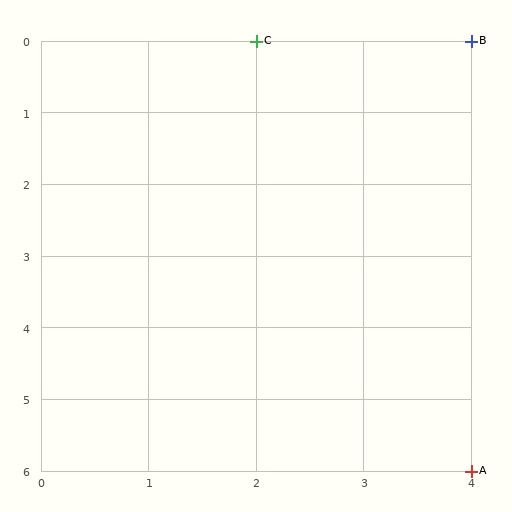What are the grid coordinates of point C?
Point C is at grid coordinates (2, 0).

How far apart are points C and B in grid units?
Points C and B are 2 columns apart.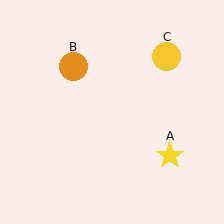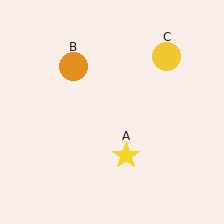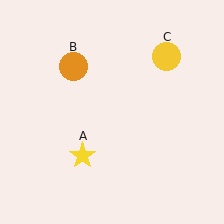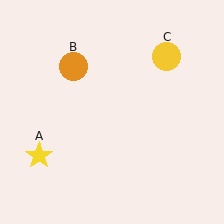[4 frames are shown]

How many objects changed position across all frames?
1 object changed position: yellow star (object A).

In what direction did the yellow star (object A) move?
The yellow star (object A) moved left.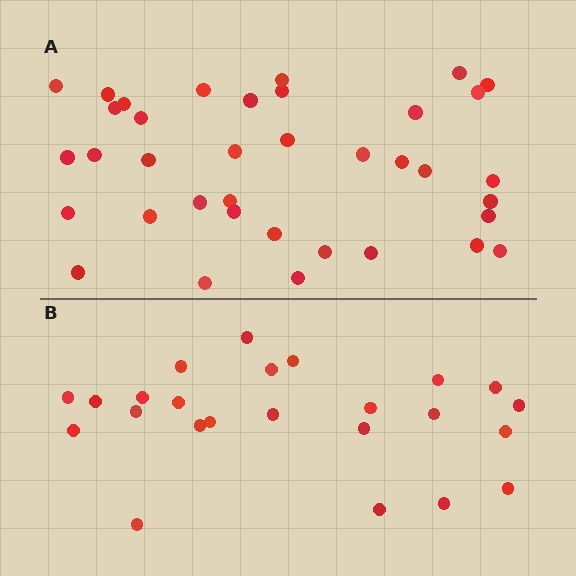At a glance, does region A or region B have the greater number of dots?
Region A (the top region) has more dots.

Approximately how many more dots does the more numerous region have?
Region A has approximately 15 more dots than region B.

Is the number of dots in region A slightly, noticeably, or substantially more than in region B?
Region A has substantially more. The ratio is roughly 1.5 to 1.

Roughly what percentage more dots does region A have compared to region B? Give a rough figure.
About 55% more.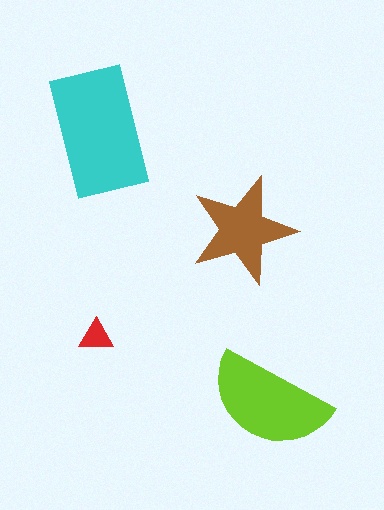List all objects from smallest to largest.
The red triangle, the brown star, the lime semicircle, the cyan rectangle.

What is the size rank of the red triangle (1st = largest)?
4th.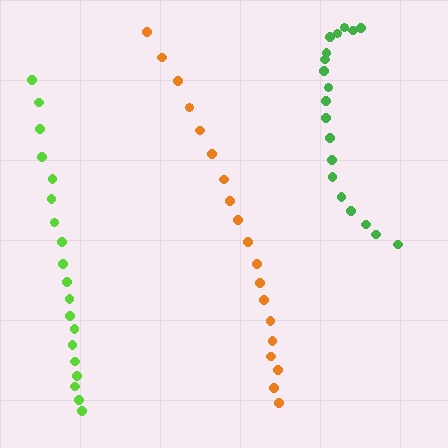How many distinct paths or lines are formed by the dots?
There are 3 distinct paths.